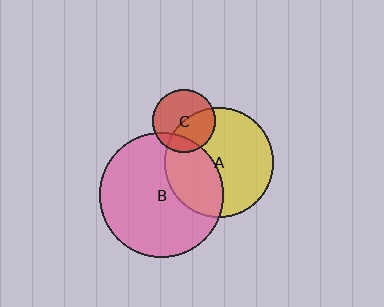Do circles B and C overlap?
Yes.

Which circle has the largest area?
Circle B (pink).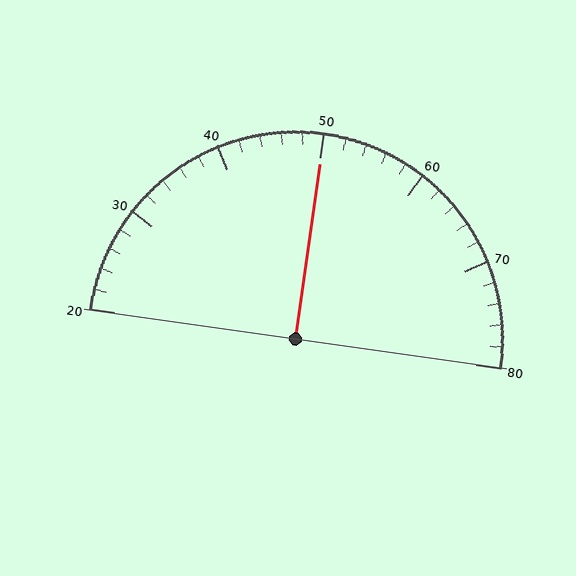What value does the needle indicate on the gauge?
The needle indicates approximately 50.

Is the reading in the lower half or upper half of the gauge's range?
The reading is in the upper half of the range (20 to 80).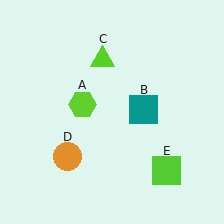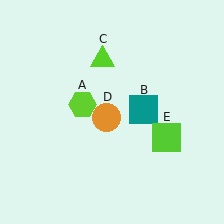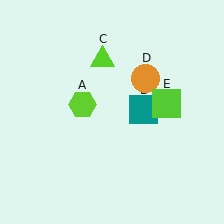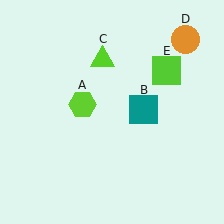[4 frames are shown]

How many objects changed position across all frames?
2 objects changed position: orange circle (object D), lime square (object E).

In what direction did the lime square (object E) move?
The lime square (object E) moved up.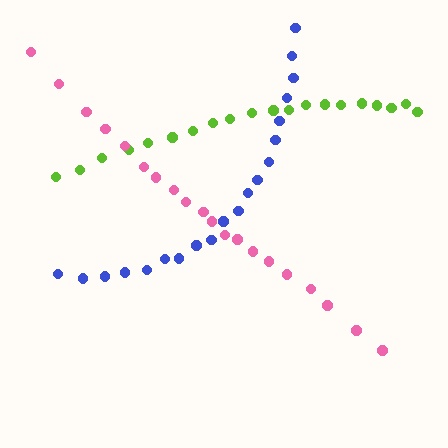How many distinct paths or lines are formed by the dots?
There are 3 distinct paths.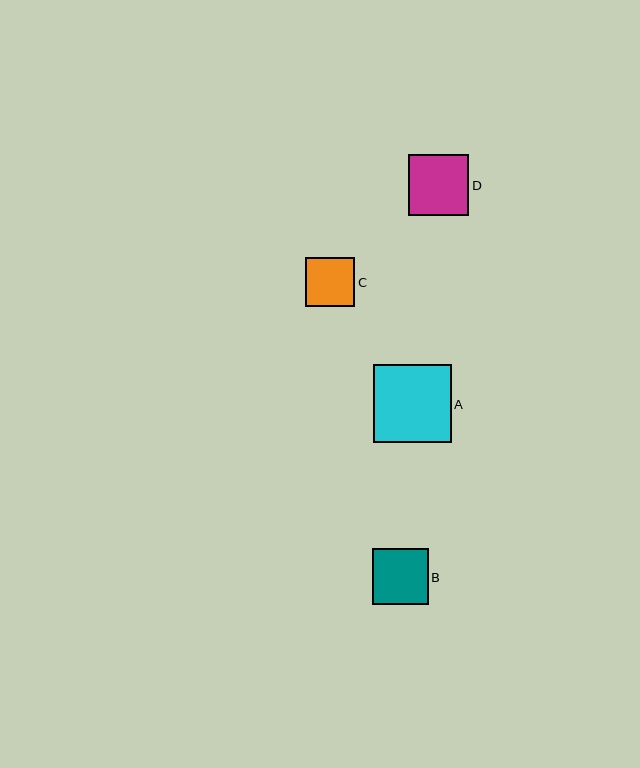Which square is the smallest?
Square C is the smallest with a size of approximately 50 pixels.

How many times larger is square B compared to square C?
Square B is approximately 1.1 times the size of square C.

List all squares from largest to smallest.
From largest to smallest: A, D, B, C.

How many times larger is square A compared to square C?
Square A is approximately 1.6 times the size of square C.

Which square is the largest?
Square A is the largest with a size of approximately 78 pixels.